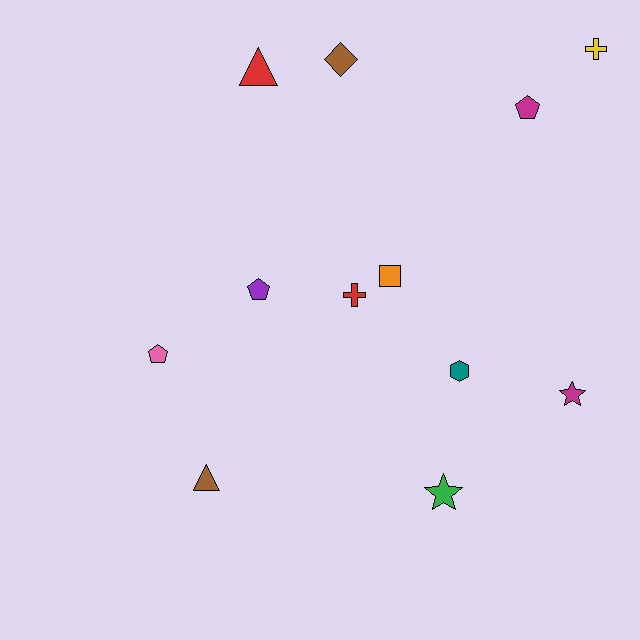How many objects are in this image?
There are 12 objects.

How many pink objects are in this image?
There is 1 pink object.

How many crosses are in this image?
There are 2 crosses.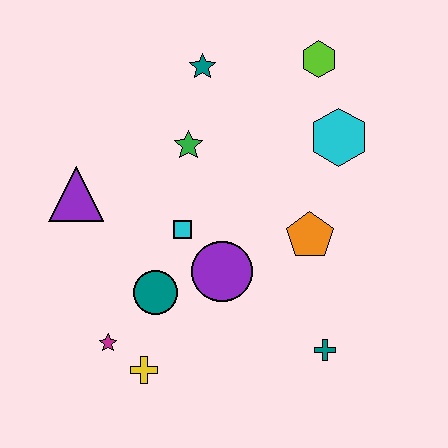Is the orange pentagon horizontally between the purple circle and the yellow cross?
No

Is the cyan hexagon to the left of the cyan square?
No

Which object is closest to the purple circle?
The cyan square is closest to the purple circle.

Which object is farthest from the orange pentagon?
The purple triangle is farthest from the orange pentagon.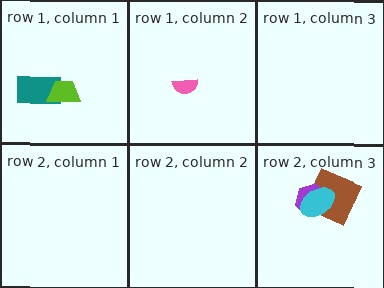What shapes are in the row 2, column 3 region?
The brown square, the purple hexagon, the cyan ellipse.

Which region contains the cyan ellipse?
The row 2, column 3 region.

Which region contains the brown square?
The row 2, column 3 region.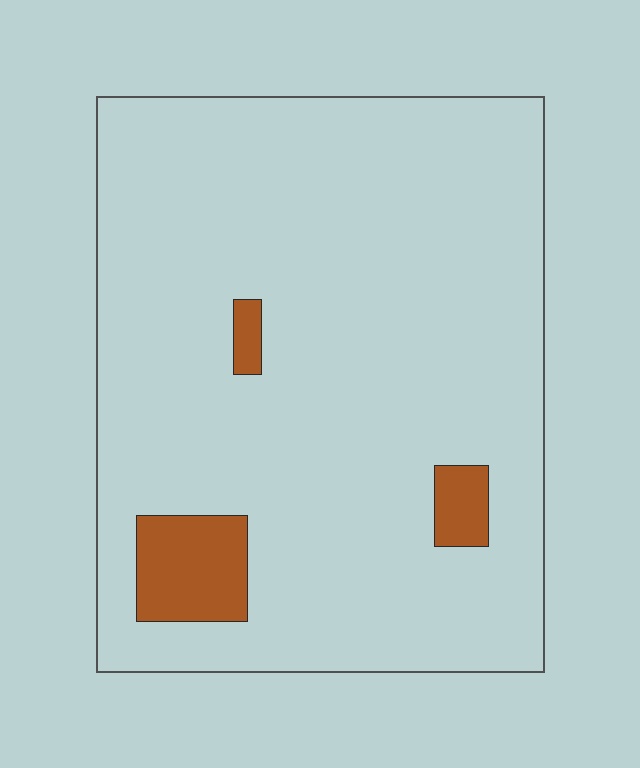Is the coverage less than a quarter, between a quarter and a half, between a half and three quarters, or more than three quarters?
Less than a quarter.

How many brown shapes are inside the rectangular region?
3.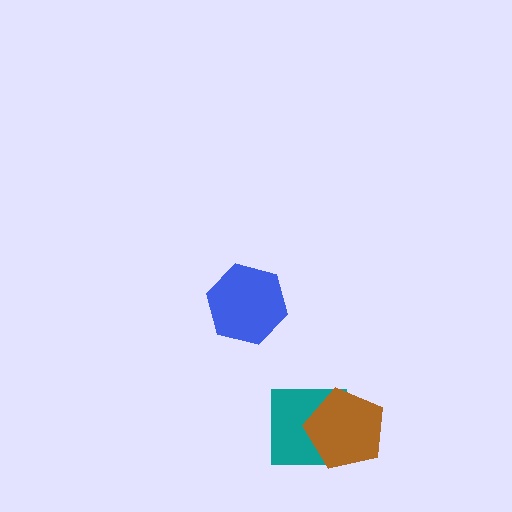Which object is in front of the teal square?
The brown pentagon is in front of the teal square.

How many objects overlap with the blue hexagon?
0 objects overlap with the blue hexagon.